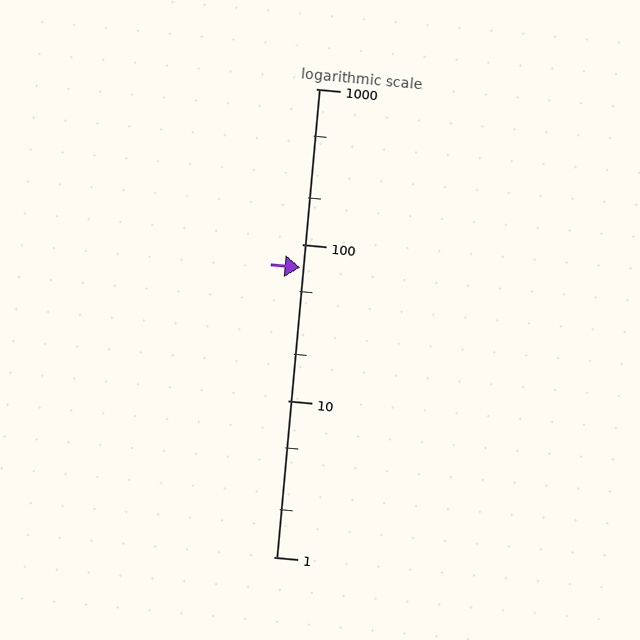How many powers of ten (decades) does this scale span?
The scale spans 3 decades, from 1 to 1000.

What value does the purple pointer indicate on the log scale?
The pointer indicates approximately 71.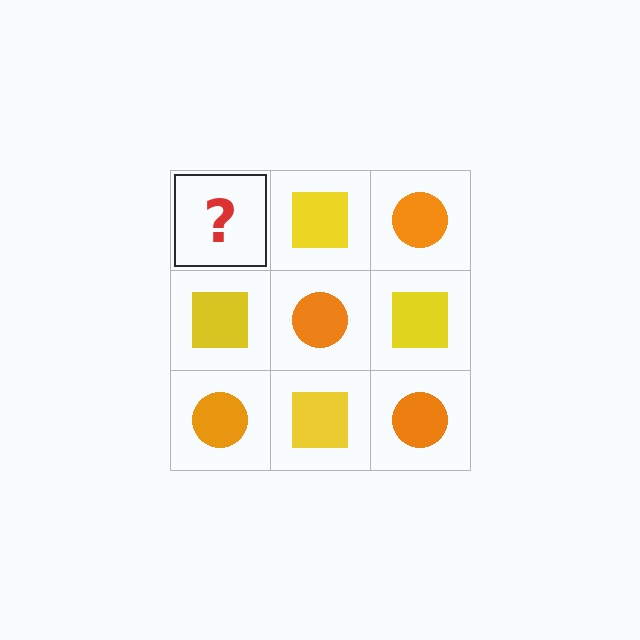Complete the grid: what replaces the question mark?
The question mark should be replaced with an orange circle.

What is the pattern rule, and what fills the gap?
The rule is that it alternates orange circle and yellow square in a checkerboard pattern. The gap should be filled with an orange circle.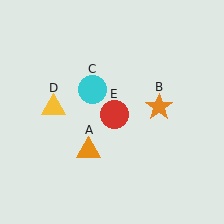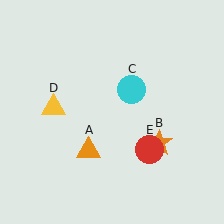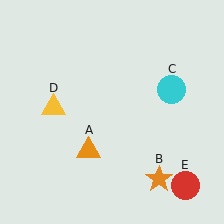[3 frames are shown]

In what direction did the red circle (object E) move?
The red circle (object E) moved down and to the right.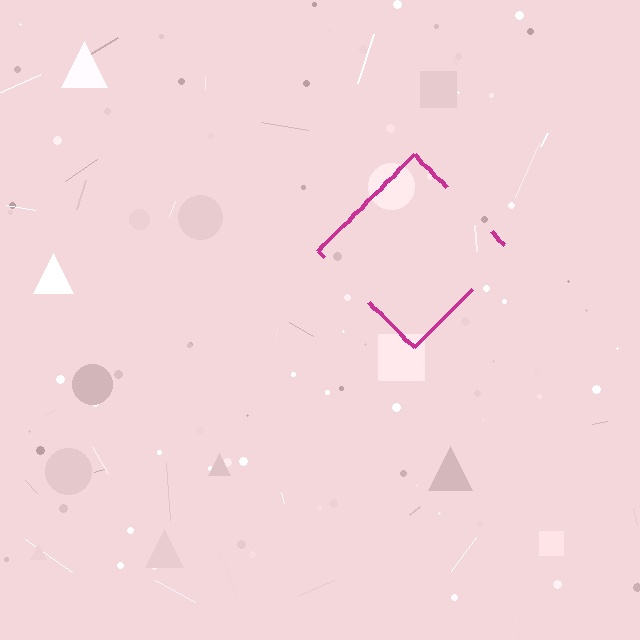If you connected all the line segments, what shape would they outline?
They would outline a diamond.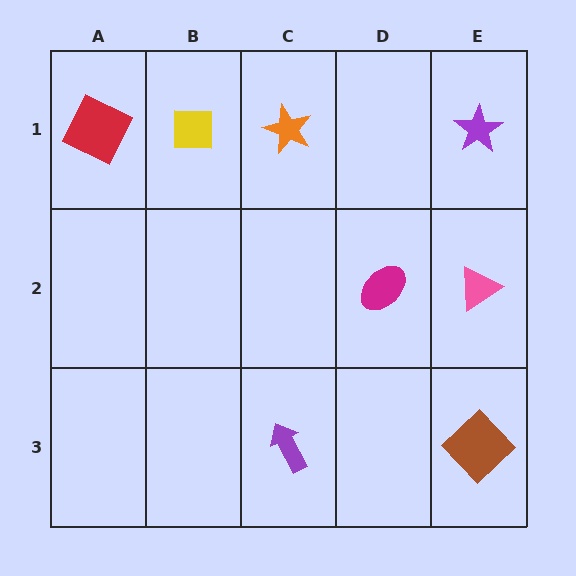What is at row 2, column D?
A magenta ellipse.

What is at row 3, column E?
A brown diamond.